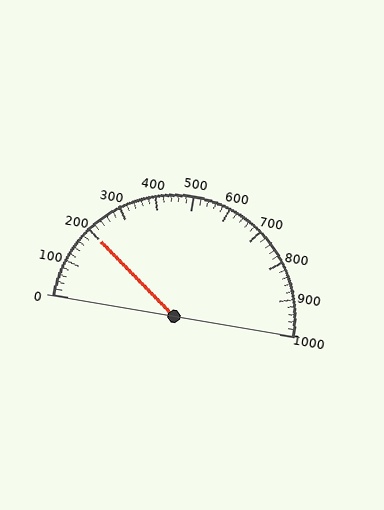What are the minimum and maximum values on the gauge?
The gauge ranges from 0 to 1000.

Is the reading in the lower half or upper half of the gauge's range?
The reading is in the lower half of the range (0 to 1000).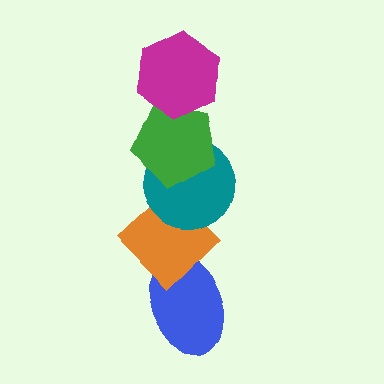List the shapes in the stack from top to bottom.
From top to bottom: the magenta hexagon, the green pentagon, the teal circle, the orange diamond, the blue ellipse.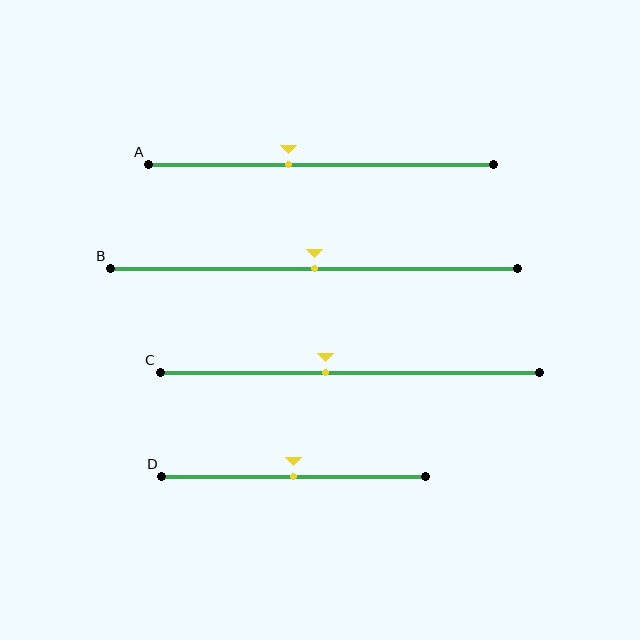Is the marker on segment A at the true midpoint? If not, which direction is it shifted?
No, the marker on segment A is shifted to the left by about 10% of the segment length.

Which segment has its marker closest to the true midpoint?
Segment B has its marker closest to the true midpoint.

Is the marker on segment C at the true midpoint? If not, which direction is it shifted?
No, the marker on segment C is shifted to the left by about 6% of the segment length.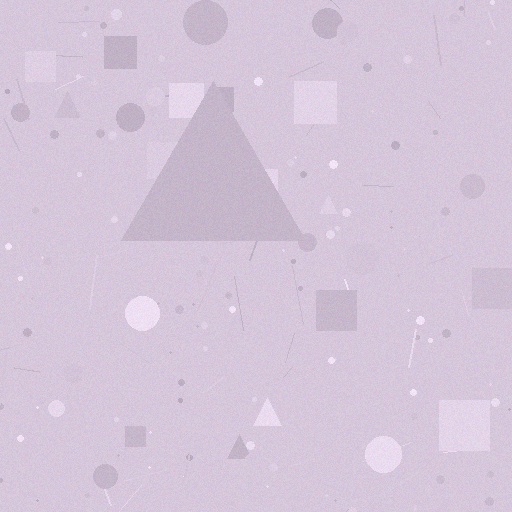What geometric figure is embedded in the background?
A triangle is embedded in the background.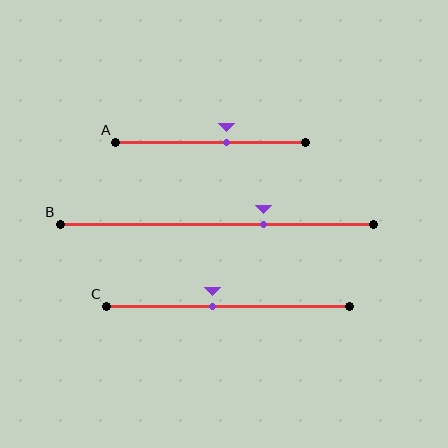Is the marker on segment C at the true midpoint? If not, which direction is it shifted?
No, the marker on segment C is shifted to the left by about 6% of the segment length.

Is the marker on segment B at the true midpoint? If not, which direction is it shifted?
No, the marker on segment B is shifted to the right by about 15% of the segment length.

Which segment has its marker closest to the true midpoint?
Segment C has its marker closest to the true midpoint.